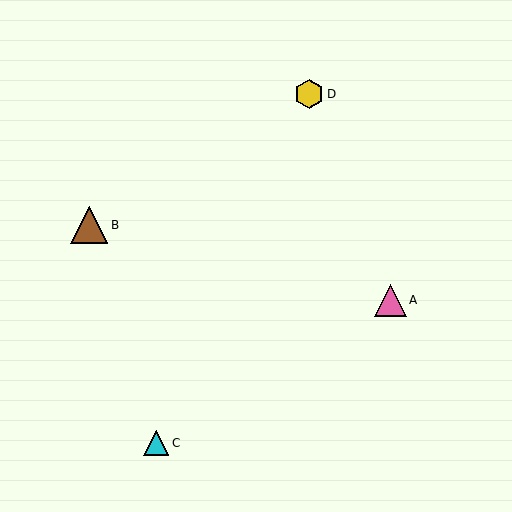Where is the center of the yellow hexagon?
The center of the yellow hexagon is at (309, 94).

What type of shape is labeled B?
Shape B is a brown triangle.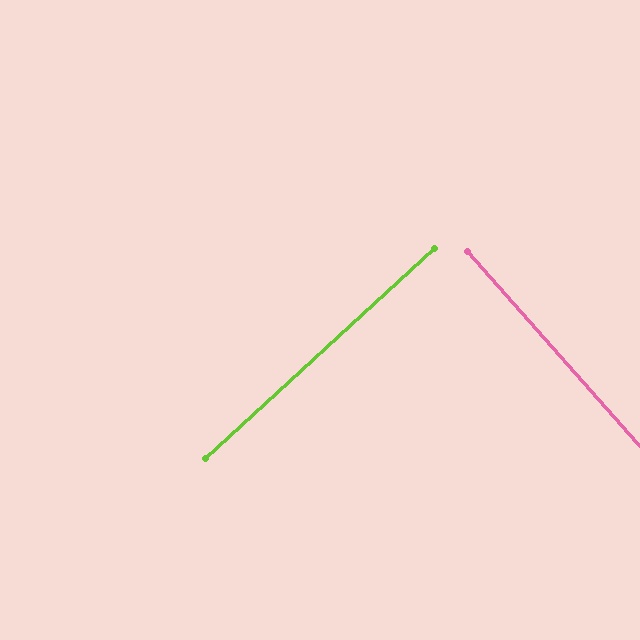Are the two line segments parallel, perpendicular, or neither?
Perpendicular — they meet at approximately 89°.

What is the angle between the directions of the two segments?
Approximately 89 degrees.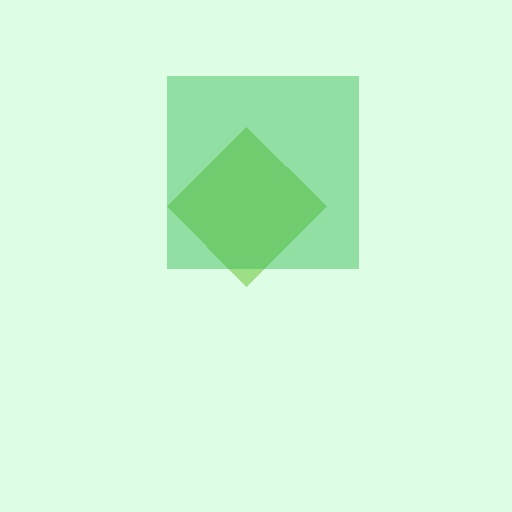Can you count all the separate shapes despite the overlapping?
Yes, there are 2 separate shapes.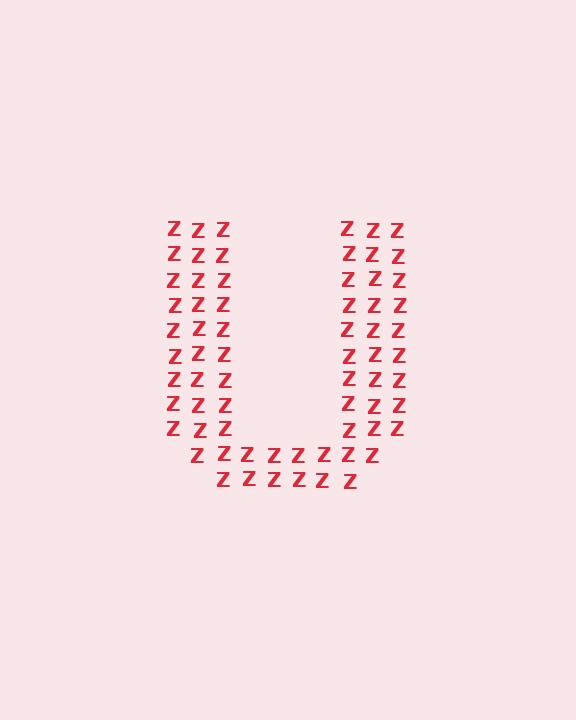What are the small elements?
The small elements are letter Z's.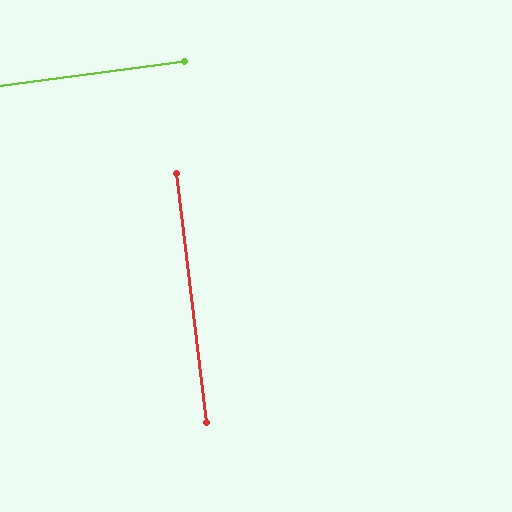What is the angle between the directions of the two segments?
Approximately 89 degrees.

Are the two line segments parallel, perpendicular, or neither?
Perpendicular — they meet at approximately 89°.